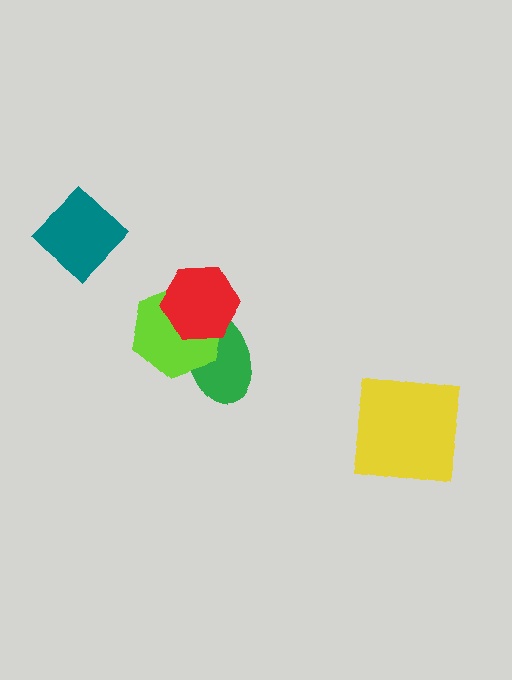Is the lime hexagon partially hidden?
Yes, it is partially covered by another shape.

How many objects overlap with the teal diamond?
0 objects overlap with the teal diamond.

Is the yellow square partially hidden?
No, no other shape covers it.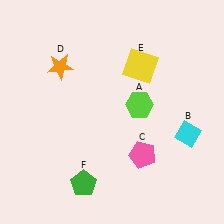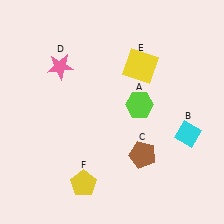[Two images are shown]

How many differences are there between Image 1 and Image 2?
There are 3 differences between the two images.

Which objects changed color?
C changed from pink to brown. D changed from orange to pink. F changed from green to yellow.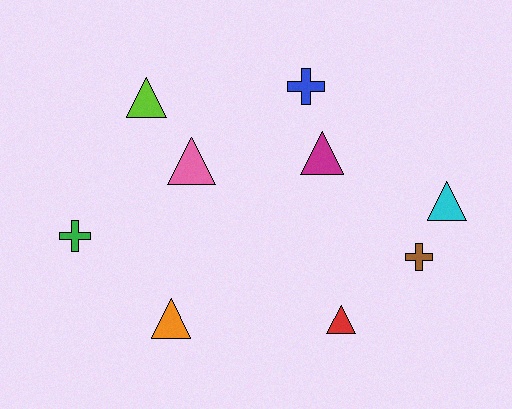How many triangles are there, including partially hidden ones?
There are 6 triangles.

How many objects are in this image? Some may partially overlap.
There are 9 objects.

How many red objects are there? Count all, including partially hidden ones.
There is 1 red object.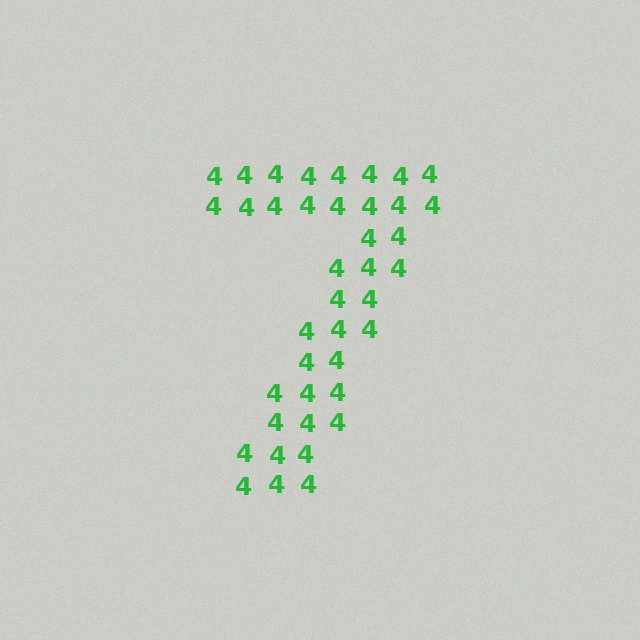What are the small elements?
The small elements are digit 4's.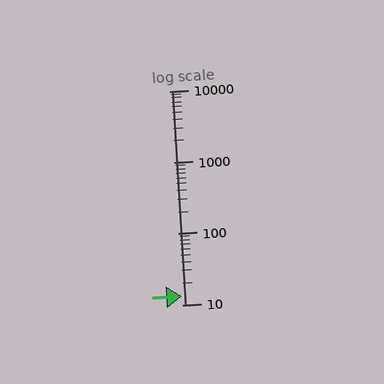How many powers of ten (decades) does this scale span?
The scale spans 3 decades, from 10 to 10000.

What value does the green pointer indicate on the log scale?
The pointer indicates approximately 13.